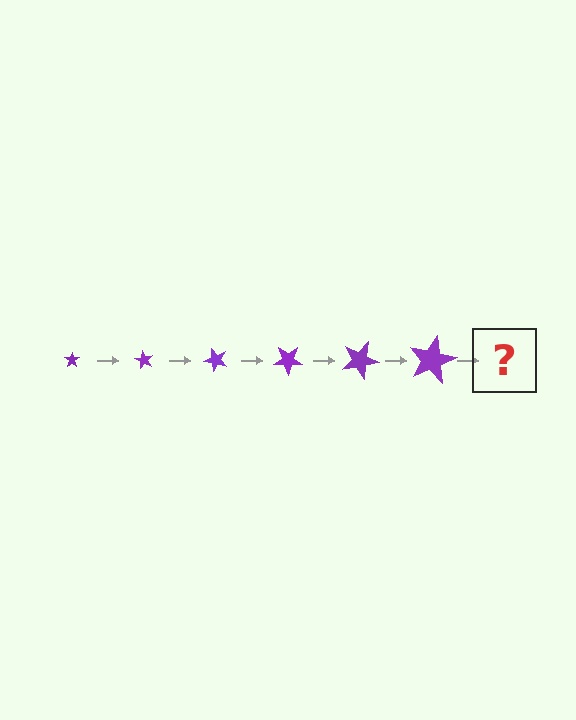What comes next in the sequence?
The next element should be a star, larger than the previous one and rotated 360 degrees from the start.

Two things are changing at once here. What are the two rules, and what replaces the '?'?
The two rules are that the star grows larger each step and it rotates 60 degrees each step. The '?' should be a star, larger than the previous one and rotated 360 degrees from the start.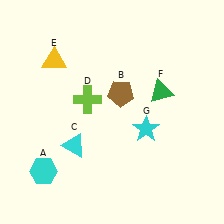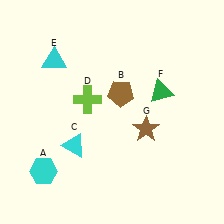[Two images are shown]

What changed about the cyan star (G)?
In Image 1, G is cyan. In Image 2, it changed to brown.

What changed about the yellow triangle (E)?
In Image 1, E is yellow. In Image 2, it changed to cyan.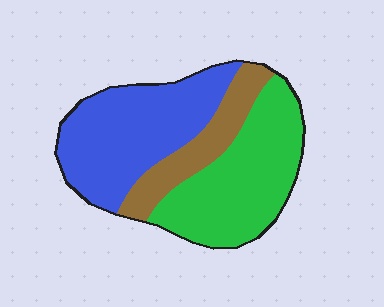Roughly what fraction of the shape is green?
Green takes up between a third and a half of the shape.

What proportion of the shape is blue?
Blue covers roughly 40% of the shape.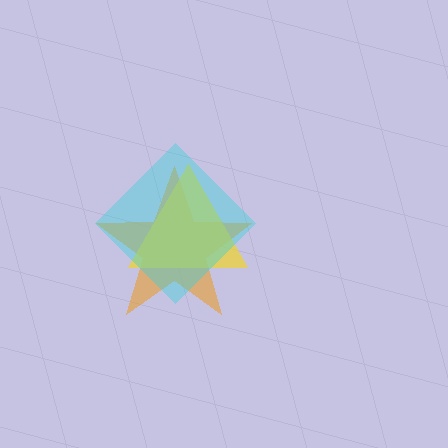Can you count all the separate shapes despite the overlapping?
Yes, there are 3 separate shapes.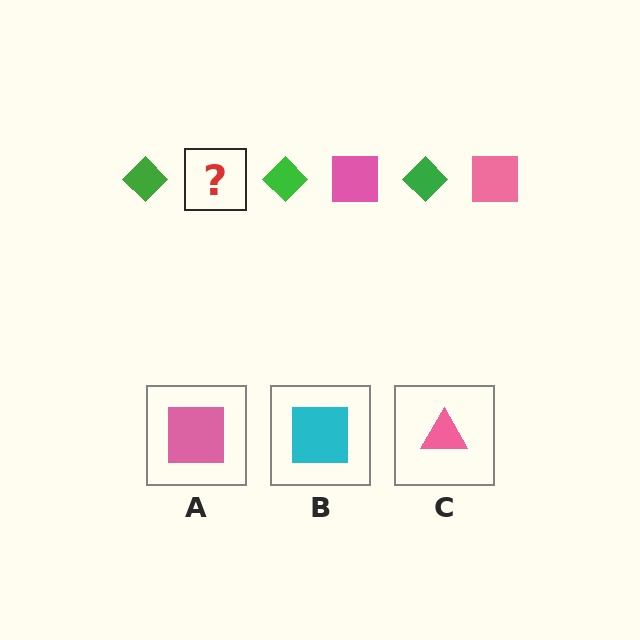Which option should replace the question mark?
Option A.